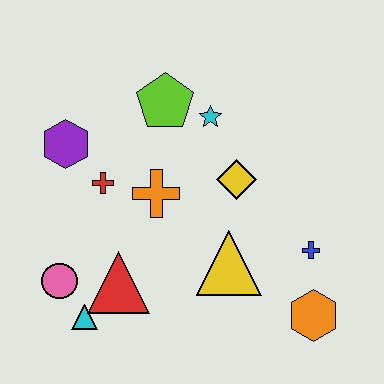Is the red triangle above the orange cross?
No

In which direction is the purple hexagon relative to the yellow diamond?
The purple hexagon is to the left of the yellow diamond.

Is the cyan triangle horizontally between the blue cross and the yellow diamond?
No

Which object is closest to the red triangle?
The cyan triangle is closest to the red triangle.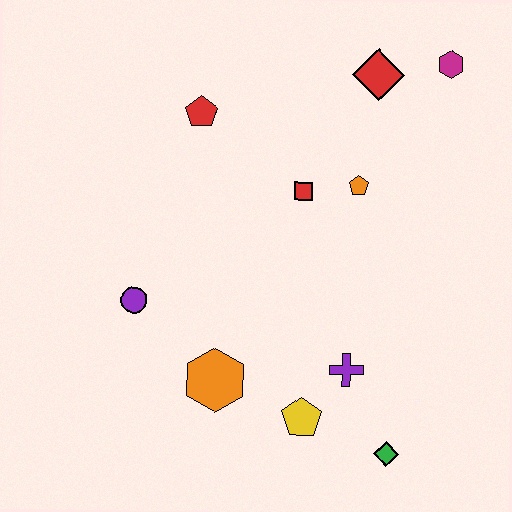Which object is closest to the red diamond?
The magenta hexagon is closest to the red diamond.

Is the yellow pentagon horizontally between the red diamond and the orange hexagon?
Yes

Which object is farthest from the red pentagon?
The green diamond is farthest from the red pentagon.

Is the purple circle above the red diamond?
No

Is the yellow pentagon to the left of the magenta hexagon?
Yes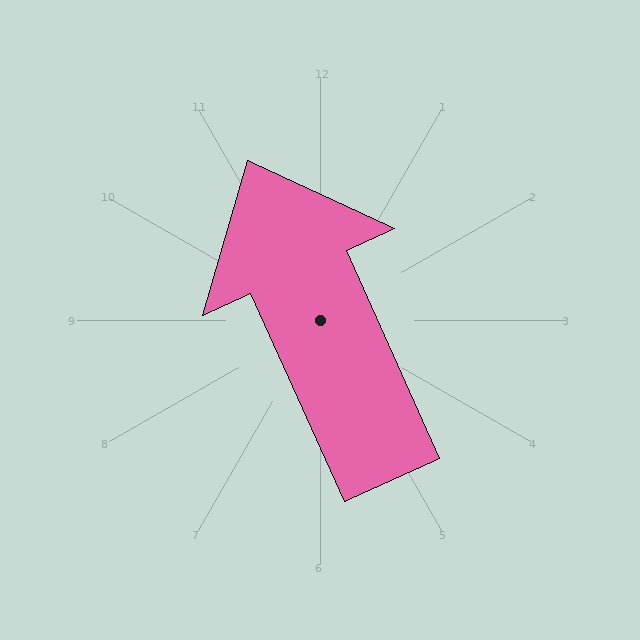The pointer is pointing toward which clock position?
Roughly 11 o'clock.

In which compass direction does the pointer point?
Northwest.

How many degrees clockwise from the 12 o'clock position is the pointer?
Approximately 336 degrees.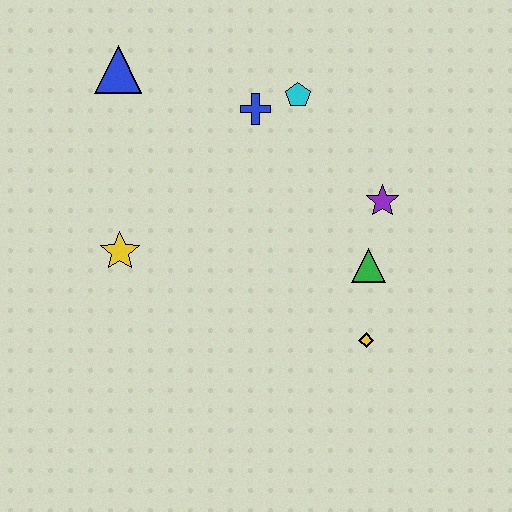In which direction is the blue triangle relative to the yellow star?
The blue triangle is above the yellow star.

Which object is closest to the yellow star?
The blue triangle is closest to the yellow star.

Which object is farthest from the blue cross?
The yellow diamond is farthest from the blue cross.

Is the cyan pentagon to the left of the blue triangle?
No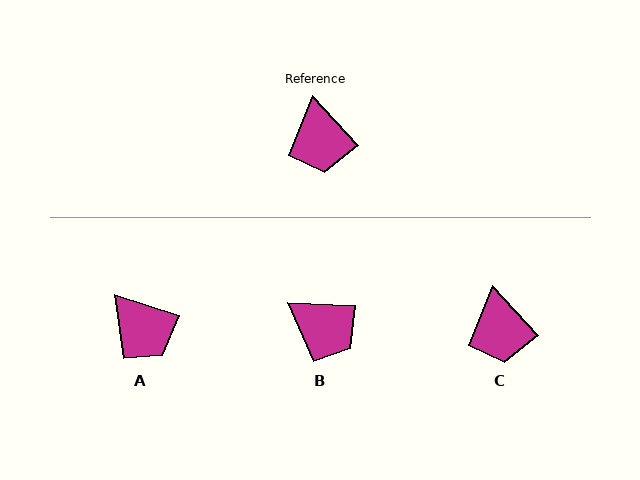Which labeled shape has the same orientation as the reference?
C.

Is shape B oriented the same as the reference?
No, it is off by about 45 degrees.